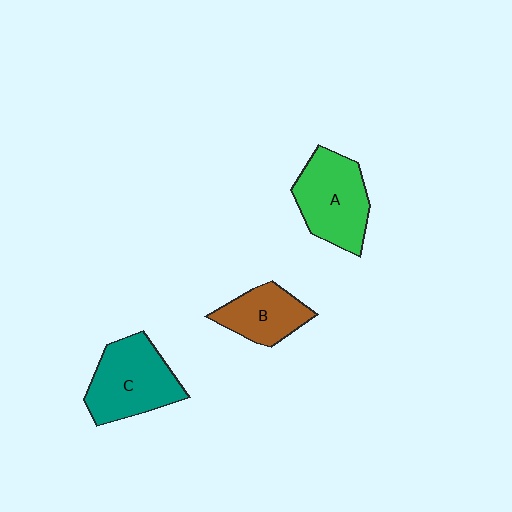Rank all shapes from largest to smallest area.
From largest to smallest: C (teal), A (green), B (brown).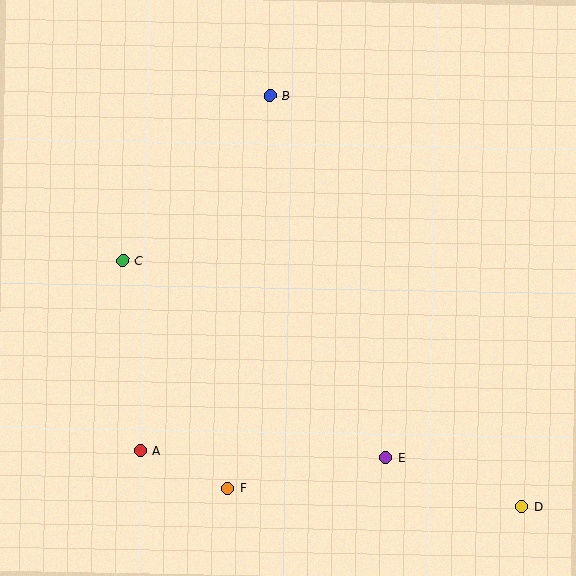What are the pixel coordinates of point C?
Point C is at (123, 261).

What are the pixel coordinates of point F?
Point F is at (228, 488).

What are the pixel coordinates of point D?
Point D is at (522, 506).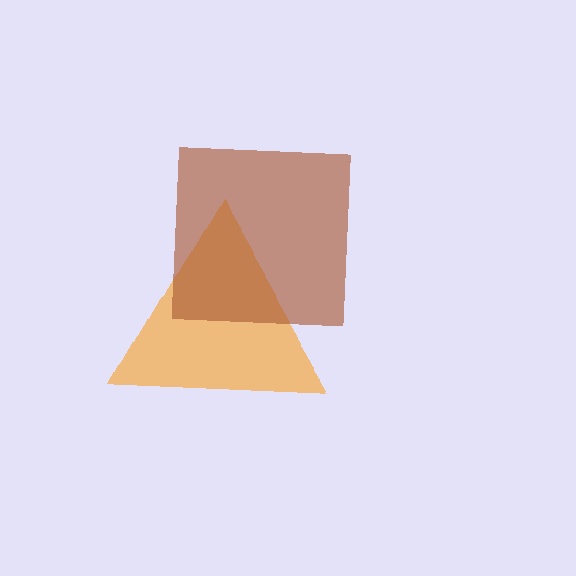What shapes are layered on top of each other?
The layered shapes are: an orange triangle, a brown square.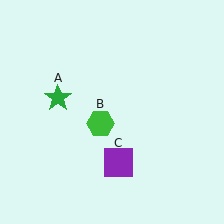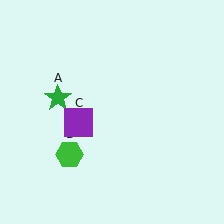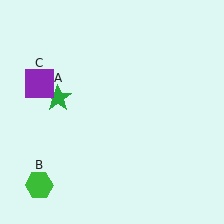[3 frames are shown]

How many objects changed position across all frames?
2 objects changed position: green hexagon (object B), purple square (object C).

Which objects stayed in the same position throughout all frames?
Green star (object A) remained stationary.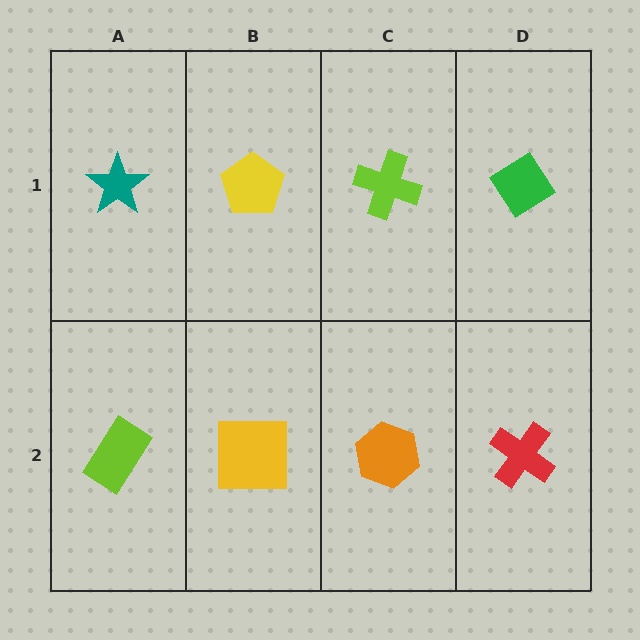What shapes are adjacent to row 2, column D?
A green diamond (row 1, column D), an orange hexagon (row 2, column C).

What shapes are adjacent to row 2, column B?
A yellow pentagon (row 1, column B), a lime rectangle (row 2, column A), an orange hexagon (row 2, column C).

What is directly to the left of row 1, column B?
A teal star.